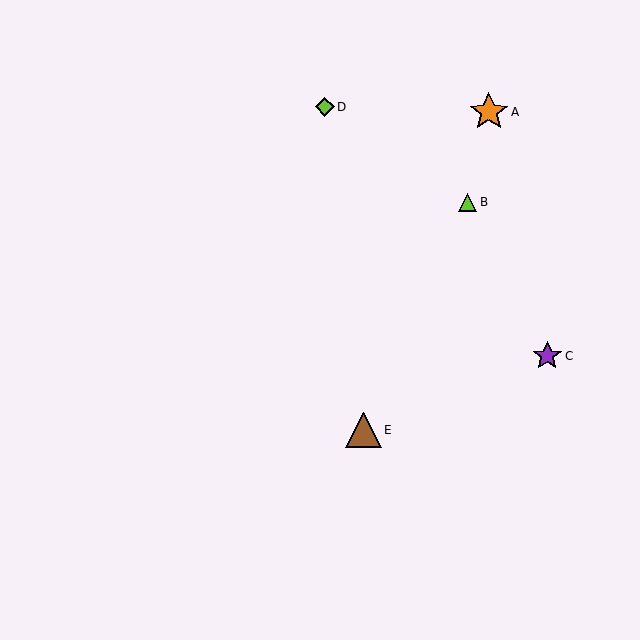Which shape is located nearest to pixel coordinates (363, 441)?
The brown triangle (labeled E) at (364, 430) is nearest to that location.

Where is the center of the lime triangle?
The center of the lime triangle is at (468, 202).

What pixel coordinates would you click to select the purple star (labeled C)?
Click at (547, 356) to select the purple star C.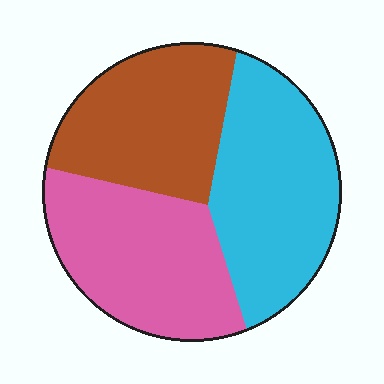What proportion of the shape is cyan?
Cyan covers roughly 35% of the shape.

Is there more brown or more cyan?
Cyan.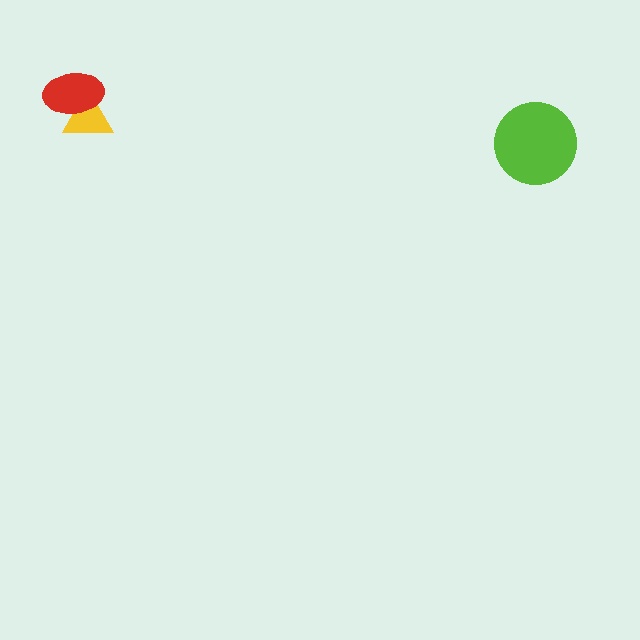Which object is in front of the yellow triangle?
The red ellipse is in front of the yellow triangle.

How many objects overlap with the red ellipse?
1 object overlaps with the red ellipse.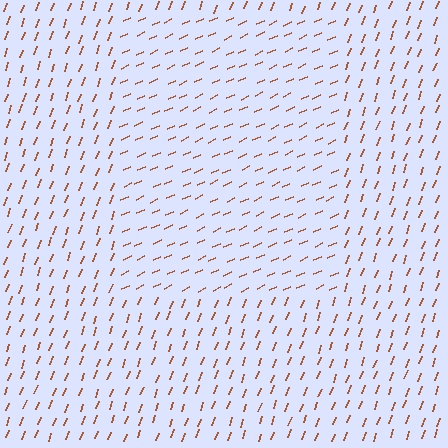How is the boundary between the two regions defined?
The boundary is defined purely by a change in line orientation (approximately 45 degrees difference). All lines are the same color and thickness.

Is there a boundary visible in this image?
Yes, there is a texture boundary formed by a change in line orientation.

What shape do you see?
I see a rectangle.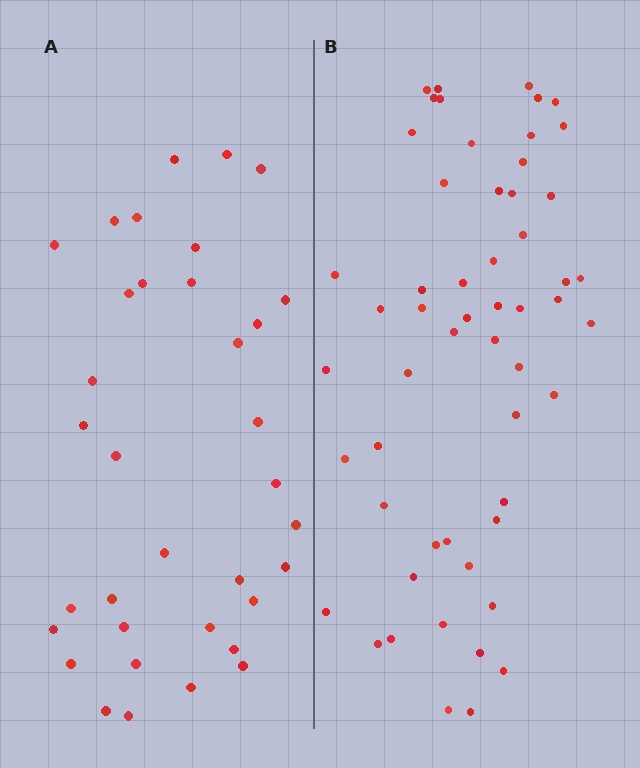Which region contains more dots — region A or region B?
Region B (the right region) has more dots.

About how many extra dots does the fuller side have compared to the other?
Region B has approximately 20 more dots than region A.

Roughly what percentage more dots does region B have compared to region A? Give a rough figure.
About 55% more.